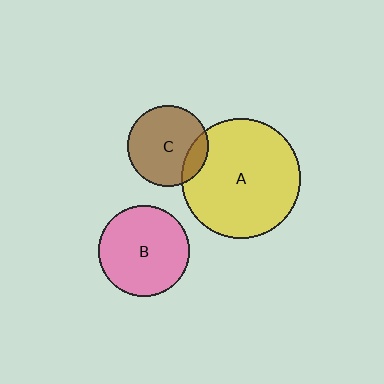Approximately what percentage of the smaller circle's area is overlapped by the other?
Approximately 15%.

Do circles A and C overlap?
Yes.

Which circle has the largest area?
Circle A (yellow).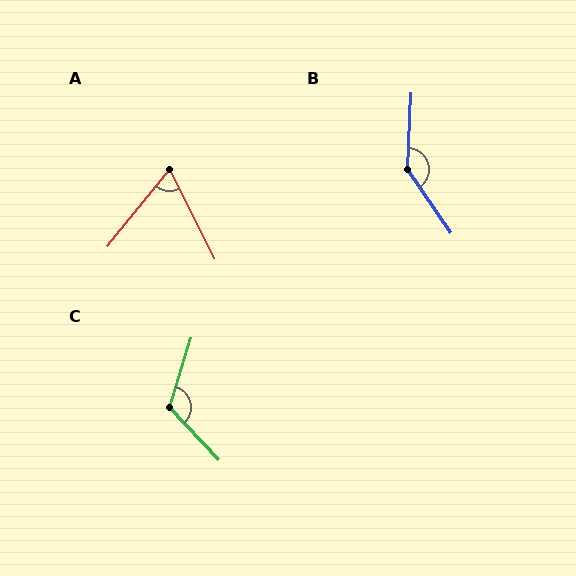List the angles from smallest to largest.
A (65°), C (120°), B (143°).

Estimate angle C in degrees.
Approximately 120 degrees.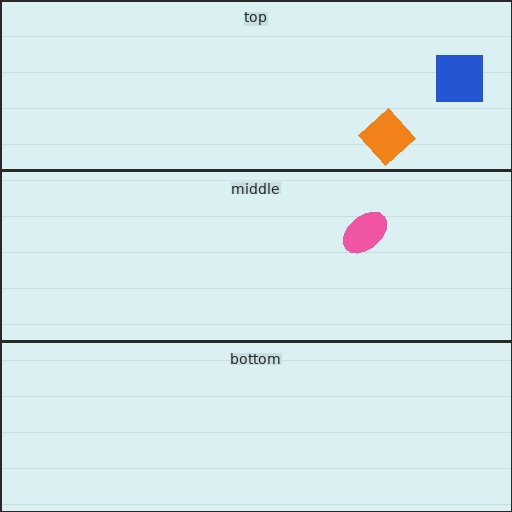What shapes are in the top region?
The orange diamond, the blue square.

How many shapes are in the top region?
2.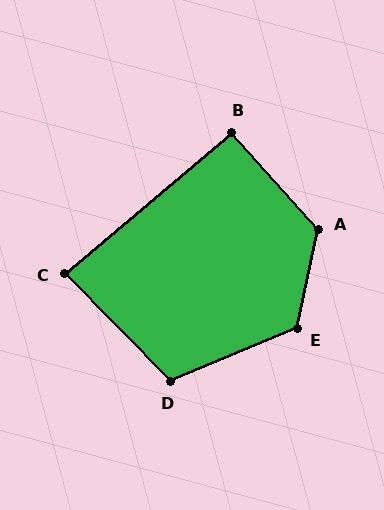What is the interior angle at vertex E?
Approximately 125 degrees (obtuse).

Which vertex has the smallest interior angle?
C, at approximately 86 degrees.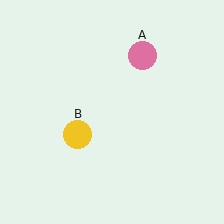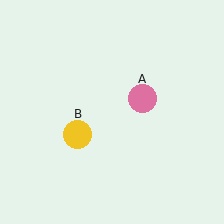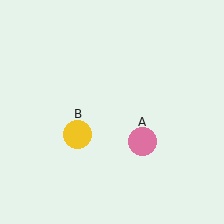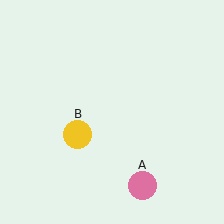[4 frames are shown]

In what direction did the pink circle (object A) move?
The pink circle (object A) moved down.